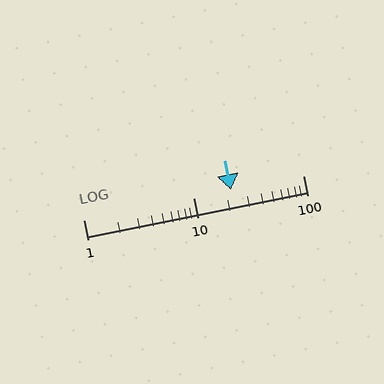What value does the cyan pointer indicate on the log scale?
The pointer indicates approximately 22.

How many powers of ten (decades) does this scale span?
The scale spans 2 decades, from 1 to 100.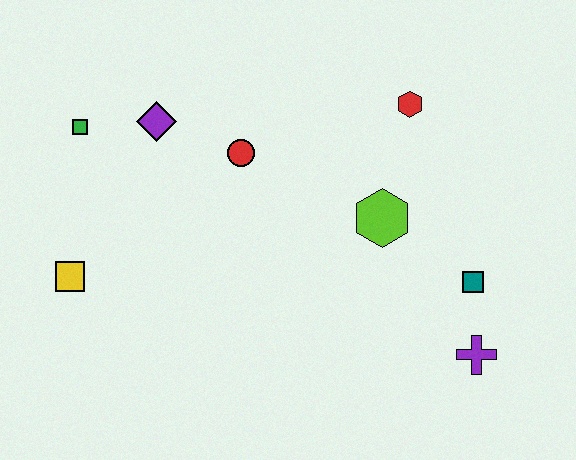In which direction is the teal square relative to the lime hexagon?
The teal square is to the right of the lime hexagon.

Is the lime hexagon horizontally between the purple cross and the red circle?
Yes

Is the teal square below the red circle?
Yes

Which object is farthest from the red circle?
The purple cross is farthest from the red circle.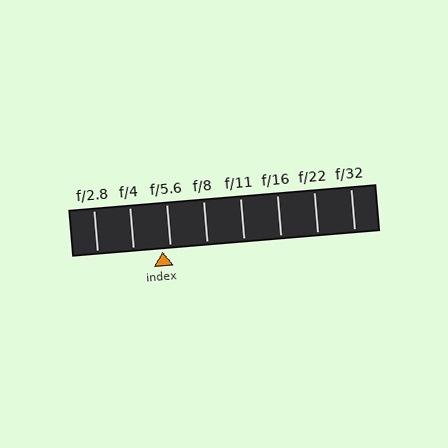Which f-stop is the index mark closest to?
The index mark is closest to f/5.6.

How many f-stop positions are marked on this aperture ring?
There are 8 f-stop positions marked.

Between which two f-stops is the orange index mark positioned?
The index mark is between f/4 and f/5.6.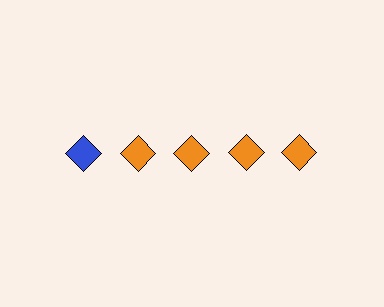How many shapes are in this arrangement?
There are 5 shapes arranged in a grid pattern.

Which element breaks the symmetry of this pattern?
The blue diamond in the top row, leftmost column breaks the symmetry. All other shapes are orange diamonds.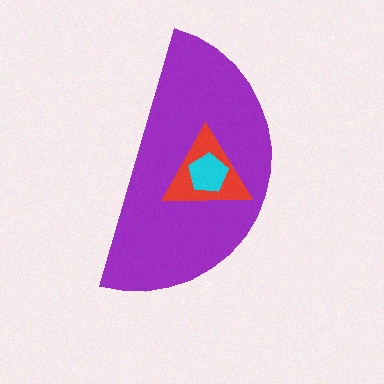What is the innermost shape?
The cyan pentagon.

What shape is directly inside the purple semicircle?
The red triangle.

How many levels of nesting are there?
3.